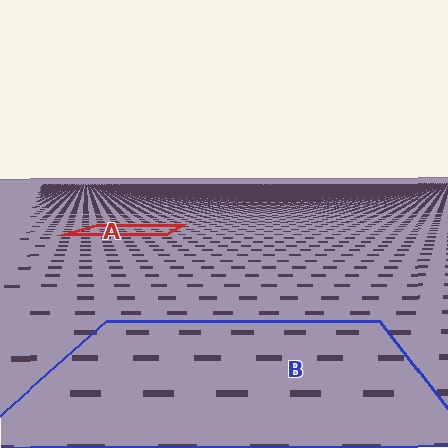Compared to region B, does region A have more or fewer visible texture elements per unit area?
Region A has more texture elements per unit area — they are packed more densely because it is farther away.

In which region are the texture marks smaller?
The texture marks are smaller in region A, because it is farther away.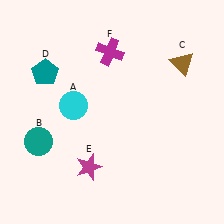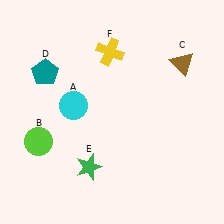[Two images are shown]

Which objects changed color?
B changed from teal to lime. E changed from magenta to green. F changed from magenta to yellow.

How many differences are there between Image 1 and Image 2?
There are 3 differences between the two images.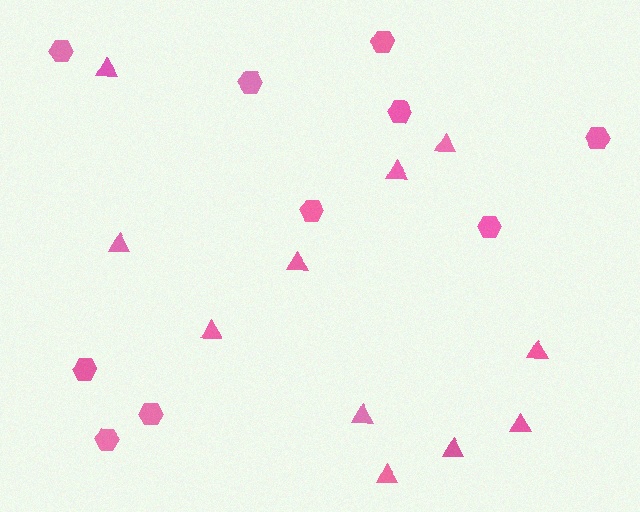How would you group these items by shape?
There are 2 groups: one group of hexagons (10) and one group of triangles (11).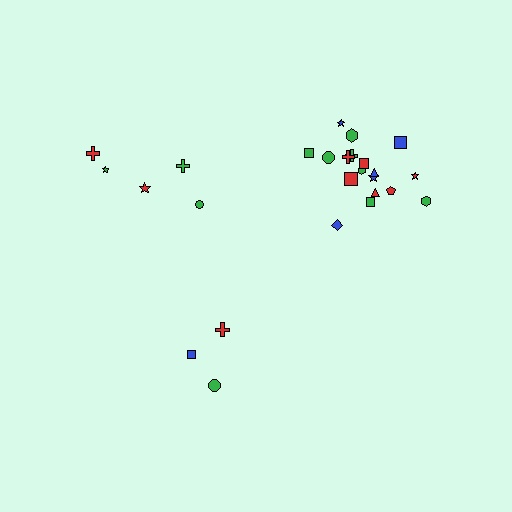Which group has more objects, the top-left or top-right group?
The top-right group.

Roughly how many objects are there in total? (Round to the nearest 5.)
Roughly 25 objects in total.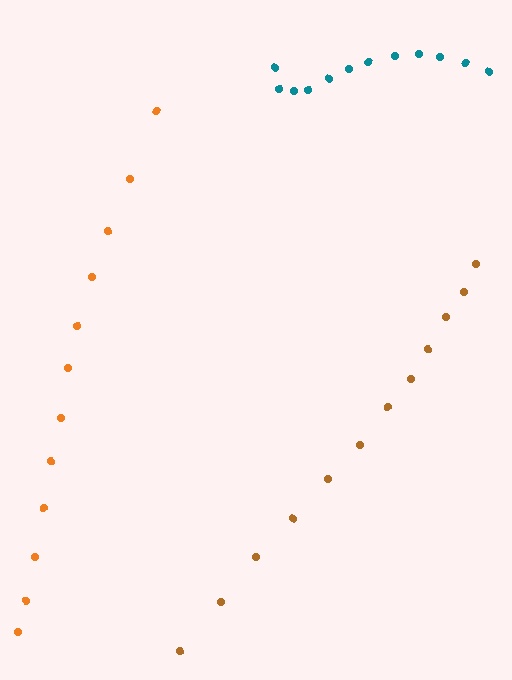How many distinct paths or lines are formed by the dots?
There are 3 distinct paths.